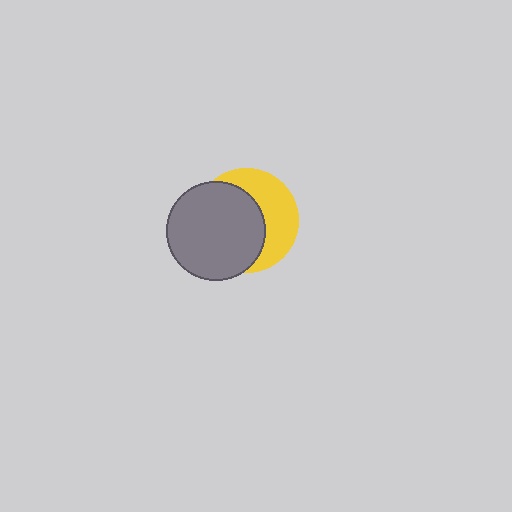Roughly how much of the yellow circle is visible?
A small part of it is visible (roughly 42%).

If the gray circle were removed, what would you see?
You would see the complete yellow circle.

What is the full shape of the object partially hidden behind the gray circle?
The partially hidden object is a yellow circle.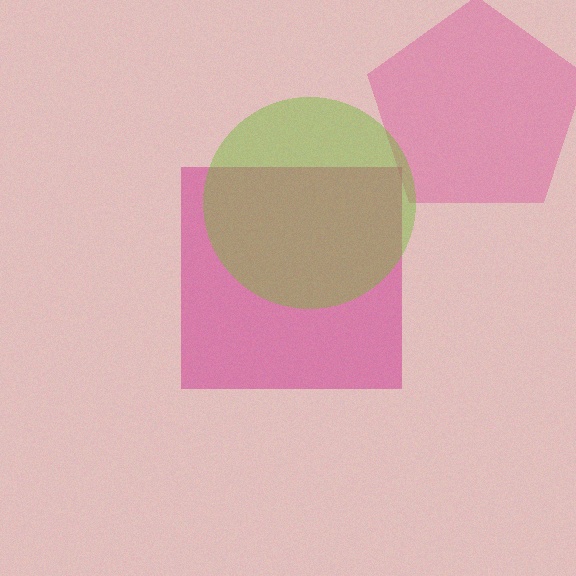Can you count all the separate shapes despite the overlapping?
Yes, there are 3 separate shapes.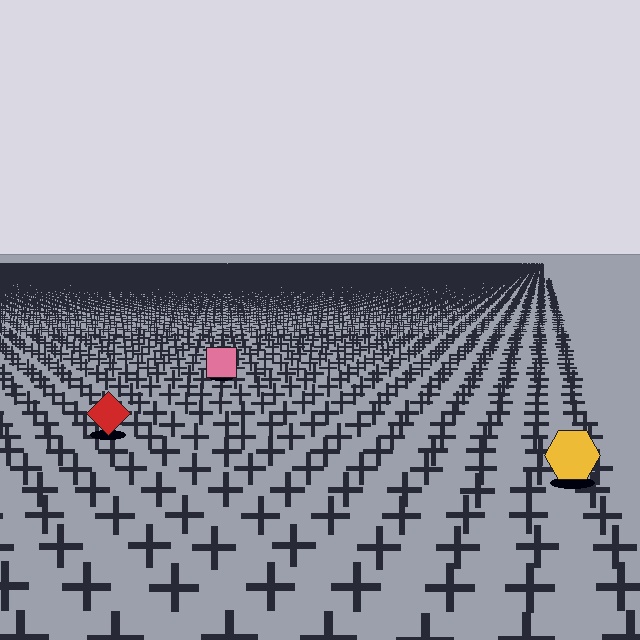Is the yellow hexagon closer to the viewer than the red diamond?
Yes. The yellow hexagon is closer — you can tell from the texture gradient: the ground texture is coarser near it.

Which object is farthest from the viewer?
The pink square is farthest from the viewer. It appears smaller and the ground texture around it is denser.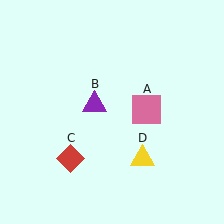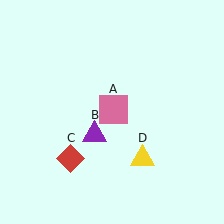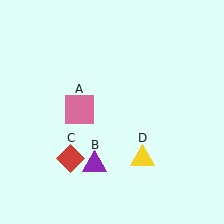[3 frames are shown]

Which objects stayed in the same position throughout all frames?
Red diamond (object C) and yellow triangle (object D) remained stationary.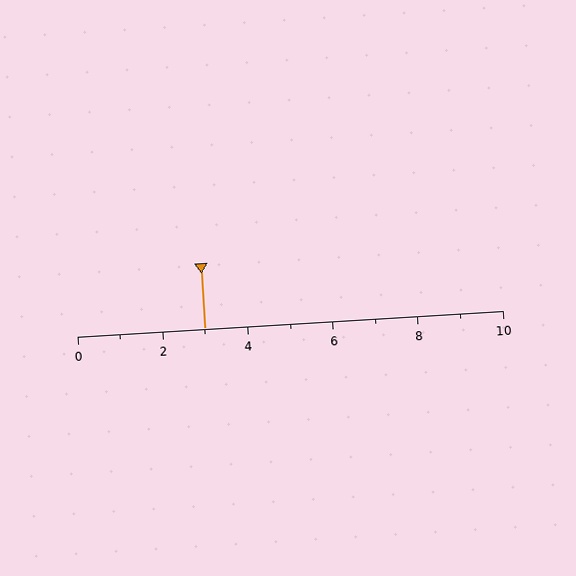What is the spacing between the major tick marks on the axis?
The major ticks are spaced 2 apart.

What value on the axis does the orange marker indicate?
The marker indicates approximately 3.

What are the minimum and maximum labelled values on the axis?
The axis runs from 0 to 10.